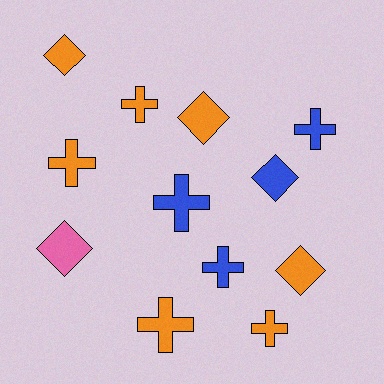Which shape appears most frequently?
Cross, with 7 objects.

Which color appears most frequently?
Orange, with 7 objects.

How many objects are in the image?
There are 12 objects.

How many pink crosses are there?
There are no pink crosses.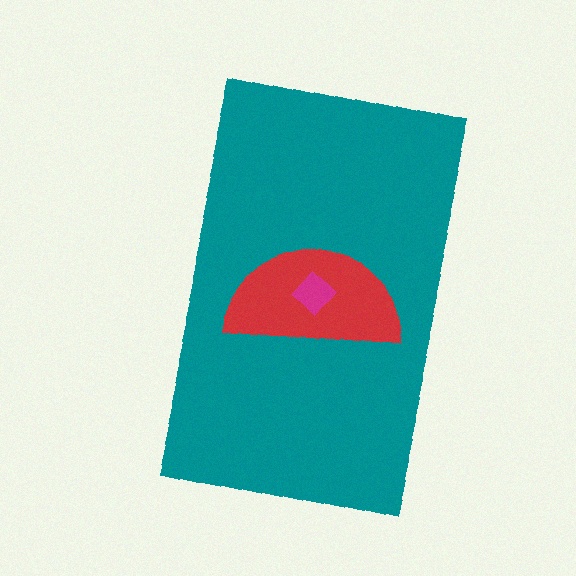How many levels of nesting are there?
3.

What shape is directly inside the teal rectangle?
The red semicircle.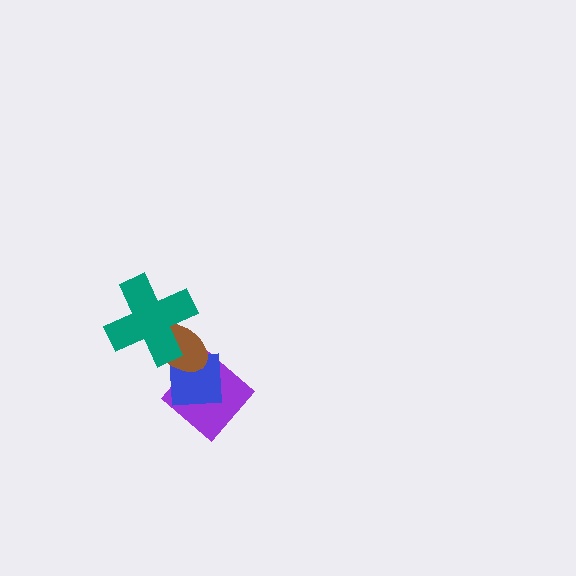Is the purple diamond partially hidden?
Yes, it is partially covered by another shape.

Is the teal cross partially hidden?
No, no other shape covers it.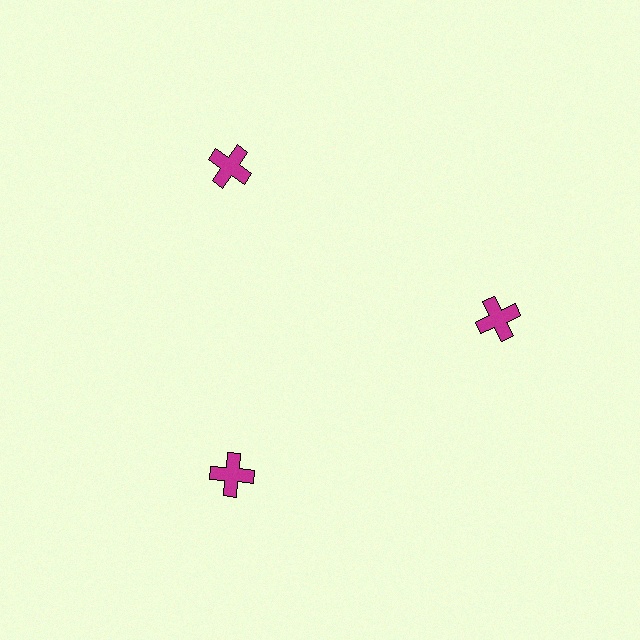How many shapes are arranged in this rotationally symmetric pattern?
There are 3 shapes, arranged in 3 groups of 1.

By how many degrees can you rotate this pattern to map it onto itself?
The pattern maps onto itself every 120 degrees of rotation.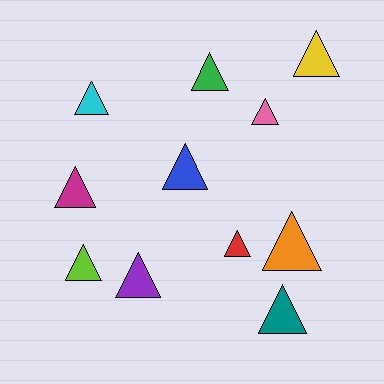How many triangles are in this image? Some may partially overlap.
There are 11 triangles.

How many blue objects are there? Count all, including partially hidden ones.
There is 1 blue object.